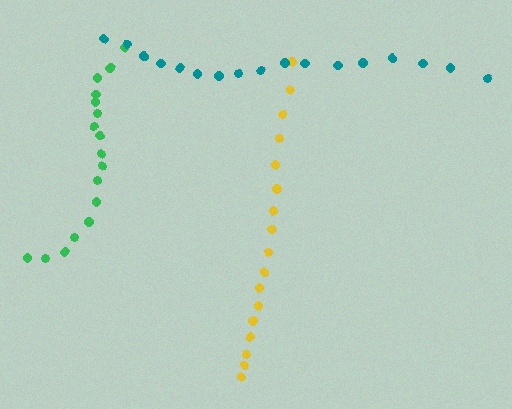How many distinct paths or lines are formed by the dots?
There are 3 distinct paths.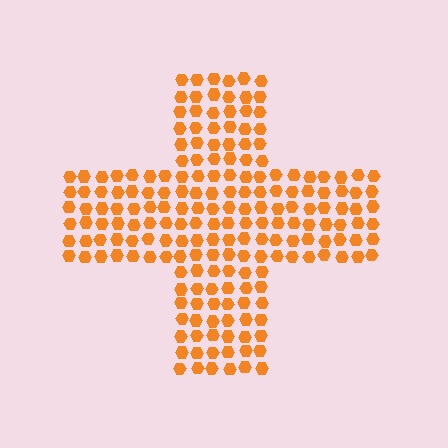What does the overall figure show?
The overall figure shows a cross.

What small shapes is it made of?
It is made of small hexagons.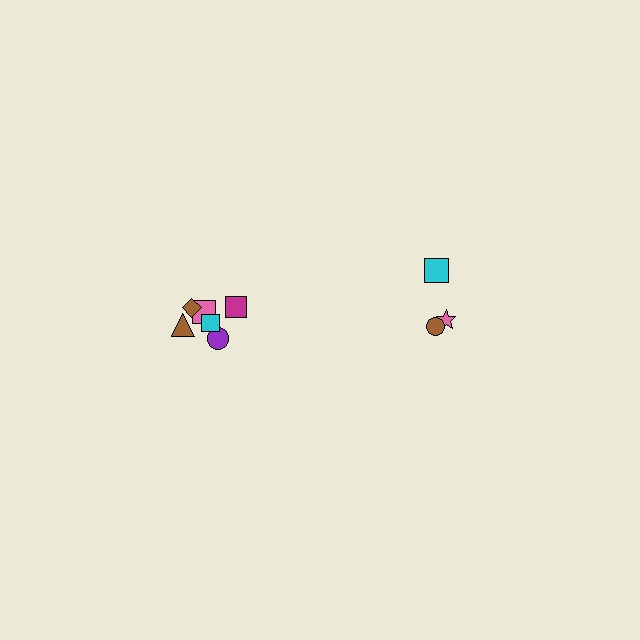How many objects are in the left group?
There are 6 objects.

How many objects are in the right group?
There are 3 objects.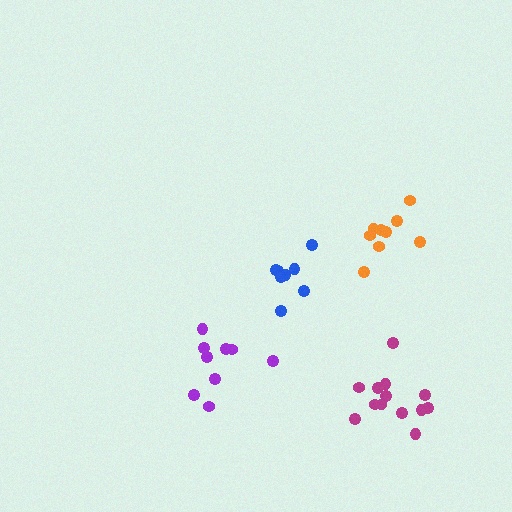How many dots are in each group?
Group 1: 9 dots, Group 2: 8 dots, Group 3: 13 dots, Group 4: 9 dots (39 total).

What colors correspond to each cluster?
The clusters are colored: orange, blue, magenta, purple.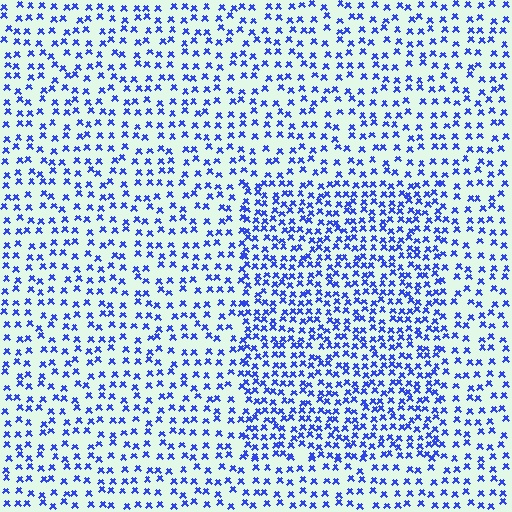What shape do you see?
I see a rectangle.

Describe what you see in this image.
The image contains small blue elements arranged at two different densities. A rectangle-shaped region is visible where the elements are more densely packed than the surrounding area.